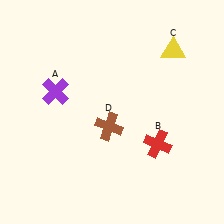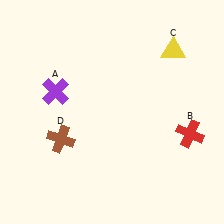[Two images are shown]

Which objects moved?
The objects that moved are: the red cross (B), the brown cross (D).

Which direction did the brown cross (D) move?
The brown cross (D) moved left.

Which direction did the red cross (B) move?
The red cross (B) moved right.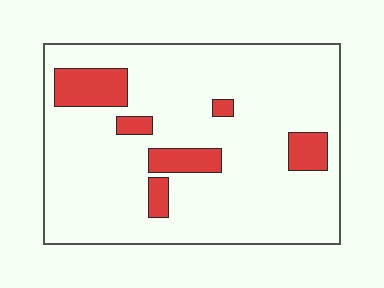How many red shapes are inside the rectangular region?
6.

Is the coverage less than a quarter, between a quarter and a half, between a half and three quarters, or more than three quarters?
Less than a quarter.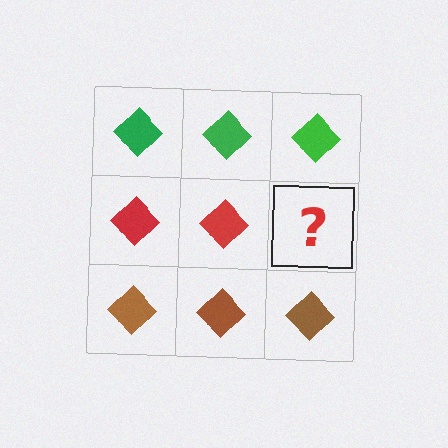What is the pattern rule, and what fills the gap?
The rule is that each row has a consistent color. The gap should be filled with a red diamond.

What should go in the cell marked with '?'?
The missing cell should contain a red diamond.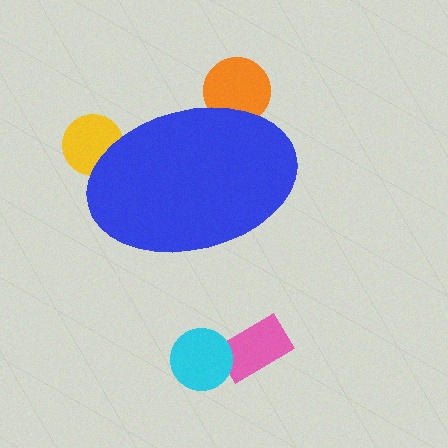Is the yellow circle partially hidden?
Yes, the yellow circle is partially hidden behind the blue ellipse.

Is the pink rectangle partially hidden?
No, the pink rectangle is fully visible.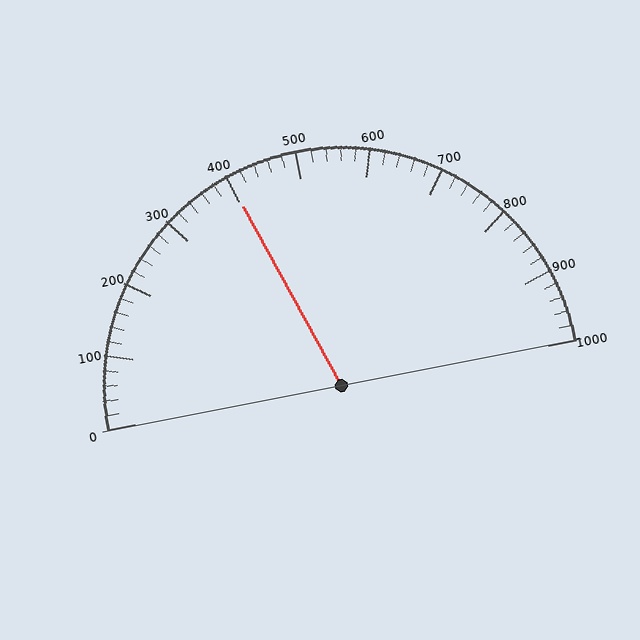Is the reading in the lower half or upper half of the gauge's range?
The reading is in the lower half of the range (0 to 1000).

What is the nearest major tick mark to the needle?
The nearest major tick mark is 400.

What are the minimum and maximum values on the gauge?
The gauge ranges from 0 to 1000.